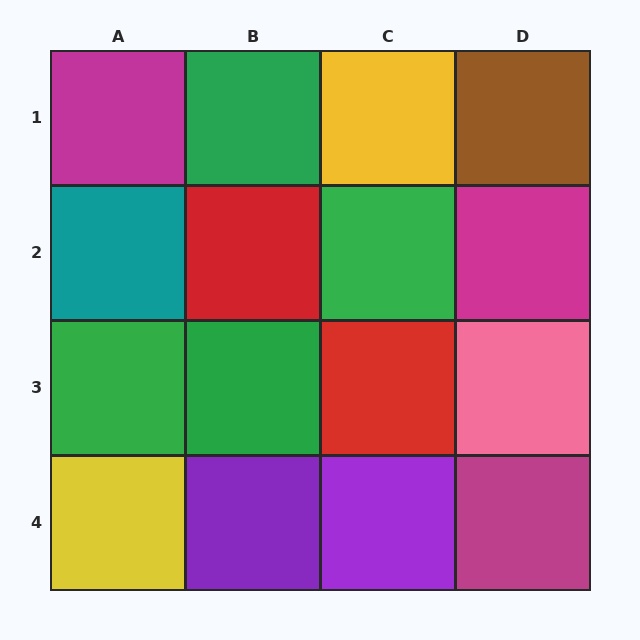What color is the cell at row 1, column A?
Magenta.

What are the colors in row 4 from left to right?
Yellow, purple, purple, magenta.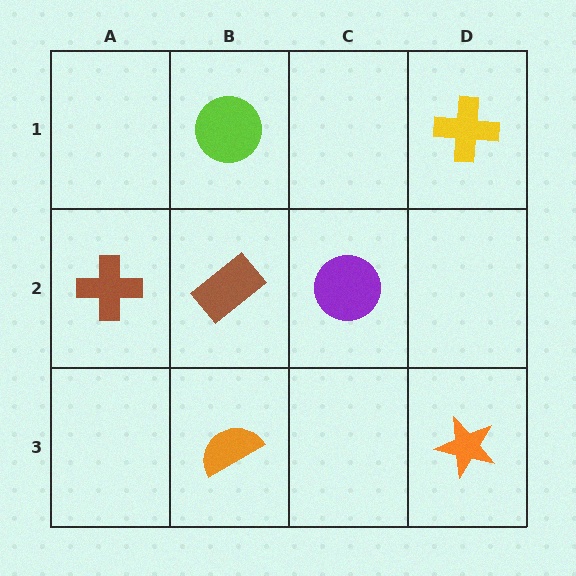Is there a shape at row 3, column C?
No, that cell is empty.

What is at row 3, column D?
An orange star.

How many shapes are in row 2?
3 shapes.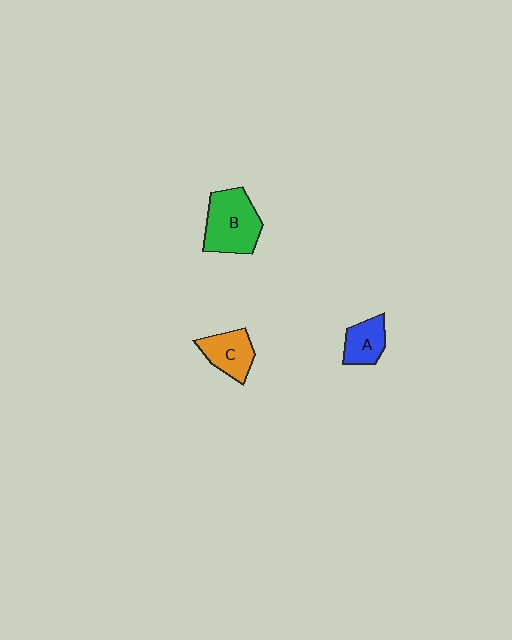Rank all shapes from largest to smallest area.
From largest to smallest: B (green), C (orange), A (blue).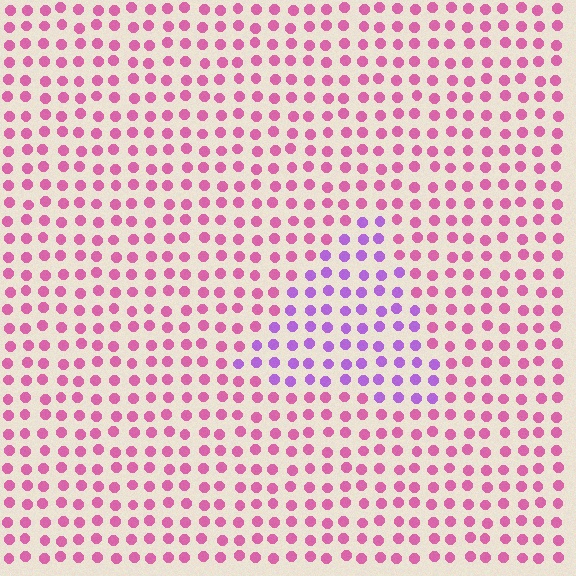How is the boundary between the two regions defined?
The boundary is defined purely by a slight shift in hue (about 45 degrees). Spacing, size, and orientation are identical on both sides.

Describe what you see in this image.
The image is filled with small pink elements in a uniform arrangement. A triangle-shaped region is visible where the elements are tinted to a slightly different hue, forming a subtle color boundary.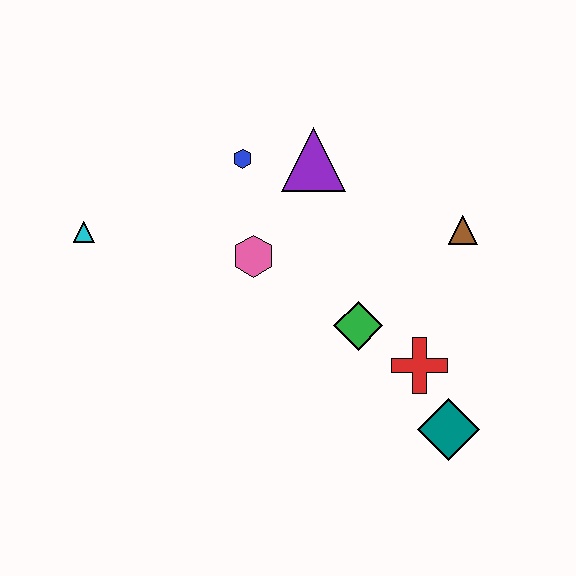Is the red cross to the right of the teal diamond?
No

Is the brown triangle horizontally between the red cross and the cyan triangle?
No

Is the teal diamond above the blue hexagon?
No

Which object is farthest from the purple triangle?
The teal diamond is farthest from the purple triangle.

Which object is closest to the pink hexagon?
The blue hexagon is closest to the pink hexagon.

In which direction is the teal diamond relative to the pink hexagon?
The teal diamond is to the right of the pink hexagon.